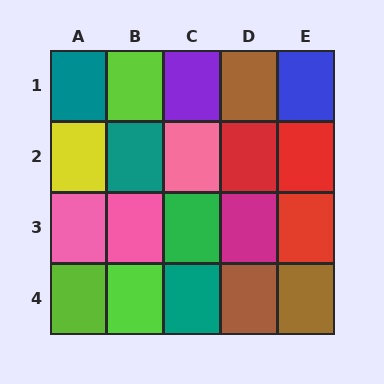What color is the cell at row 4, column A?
Lime.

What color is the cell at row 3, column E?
Red.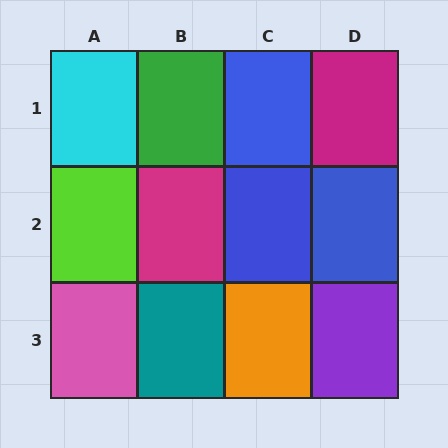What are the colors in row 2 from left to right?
Lime, magenta, blue, blue.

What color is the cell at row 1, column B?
Green.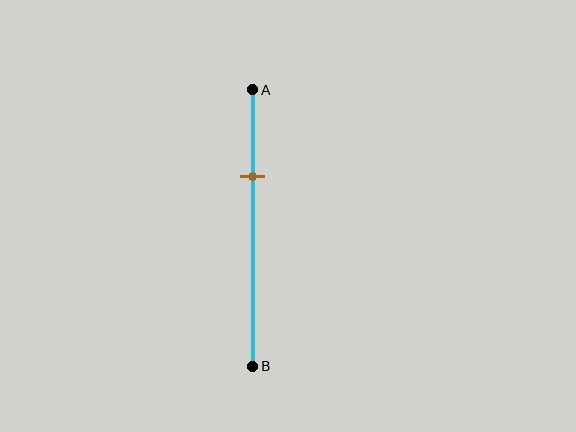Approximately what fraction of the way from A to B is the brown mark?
The brown mark is approximately 30% of the way from A to B.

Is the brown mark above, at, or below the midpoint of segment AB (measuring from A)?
The brown mark is above the midpoint of segment AB.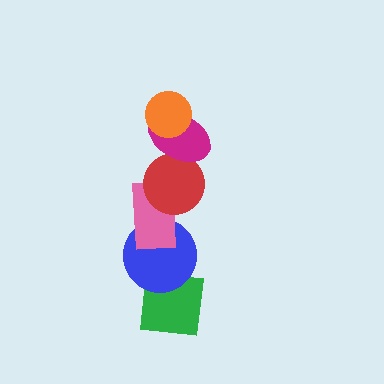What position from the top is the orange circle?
The orange circle is 1st from the top.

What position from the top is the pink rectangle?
The pink rectangle is 4th from the top.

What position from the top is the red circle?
The red circle is 3rd from the top.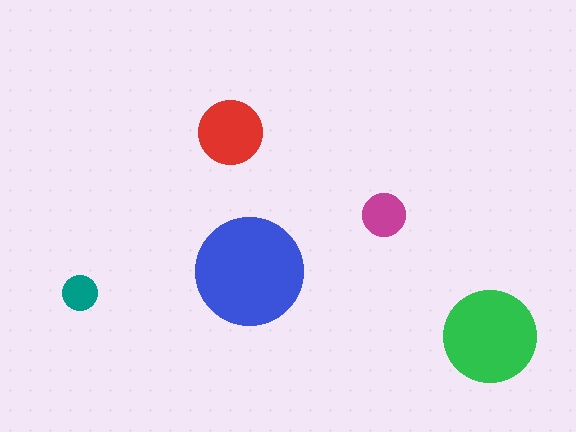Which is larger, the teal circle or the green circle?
The green one.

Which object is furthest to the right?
The green circle is rightmost.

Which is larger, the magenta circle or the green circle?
The green one.